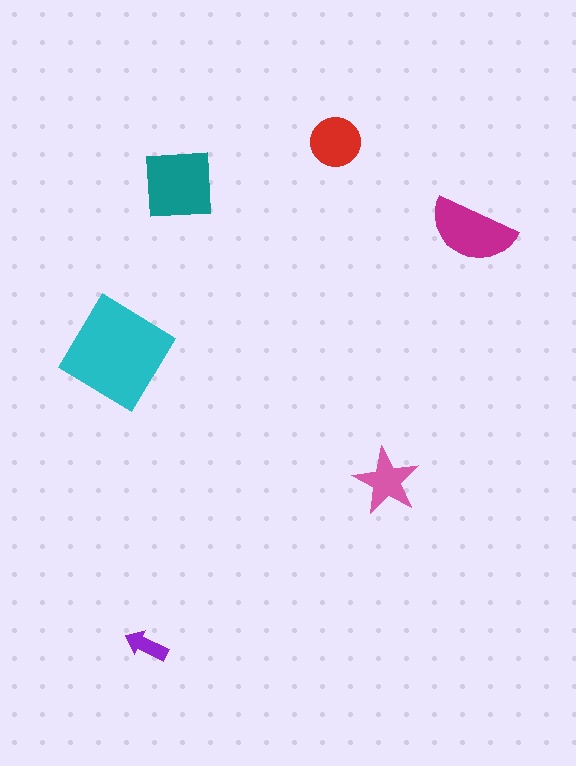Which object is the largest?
The cyan diamond.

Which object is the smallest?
The purple arrow.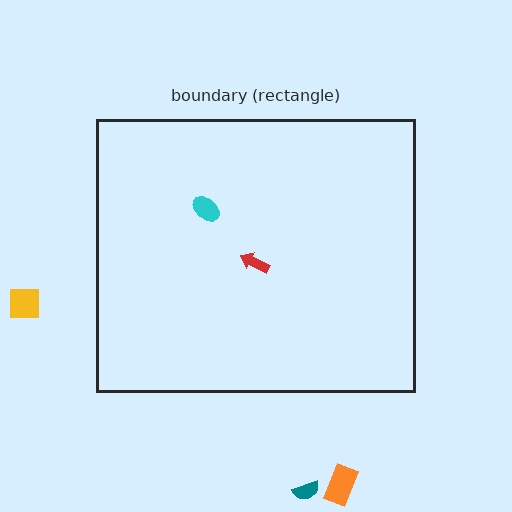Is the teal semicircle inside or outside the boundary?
Outside.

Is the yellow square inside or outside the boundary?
Outside.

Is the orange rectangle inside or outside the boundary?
Outside.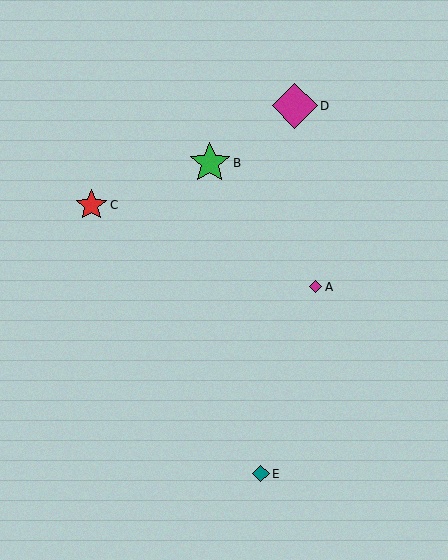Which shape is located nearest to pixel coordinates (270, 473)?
The teal diamond (labeled E) at (261, 474) is nearest to that location.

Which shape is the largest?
The magenta diamond (labeled D) is the largest.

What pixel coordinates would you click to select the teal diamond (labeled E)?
Click at (261, 474) to select the teal diamond E.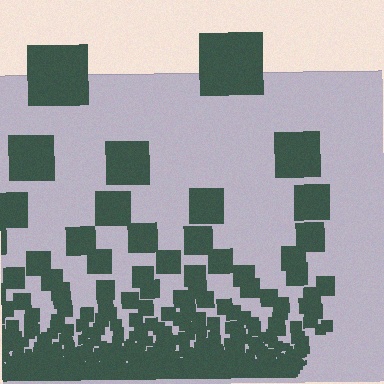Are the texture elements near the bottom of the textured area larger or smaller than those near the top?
Smaller. The gradient is inverted — elements near the bottom are smaller and denser.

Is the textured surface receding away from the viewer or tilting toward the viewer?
The surface appears to tilt toward the viewer. Texture elements get larger and sparser toward the top.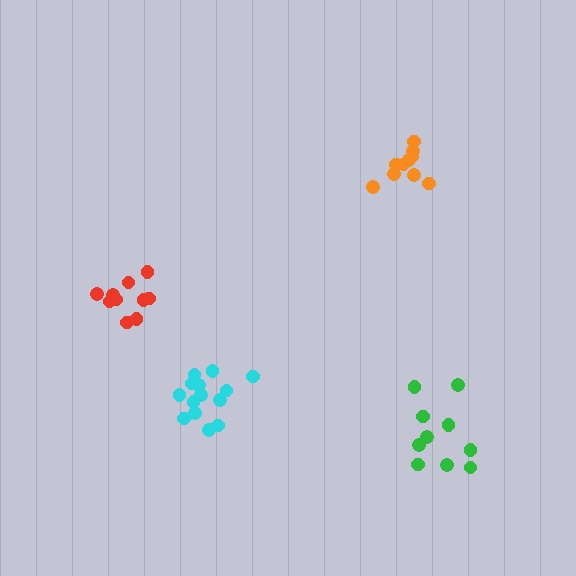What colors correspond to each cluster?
The clusters are colored: red, orange, green, cyan.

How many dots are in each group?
Group 1: 10 dots, Group 2: 10 dots, Group 3: 10 dots, Group 4: 14 dots (44 total).